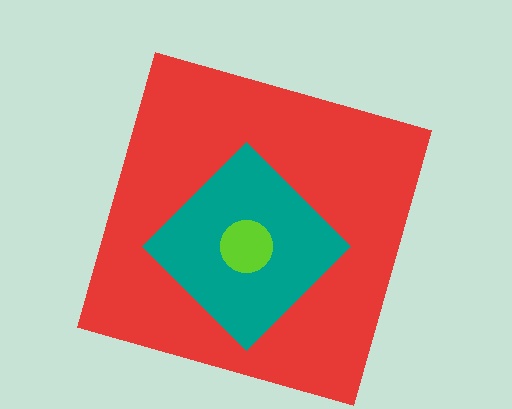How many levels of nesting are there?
3.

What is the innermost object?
The lime circle.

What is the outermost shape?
The red square.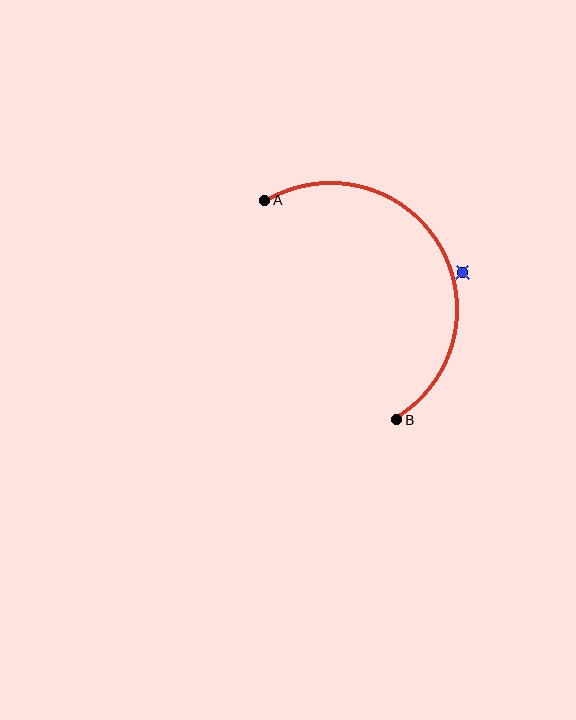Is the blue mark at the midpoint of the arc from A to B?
No — the blue mark does not lie on the arc at all. It sits slightly outside the curve.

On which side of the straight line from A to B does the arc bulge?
The arc bulges to the right of the straight line connecting A and B.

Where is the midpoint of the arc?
The arc midpoint is the point on the curve farthest from the straight line joining A and B. It sits to the right of that line.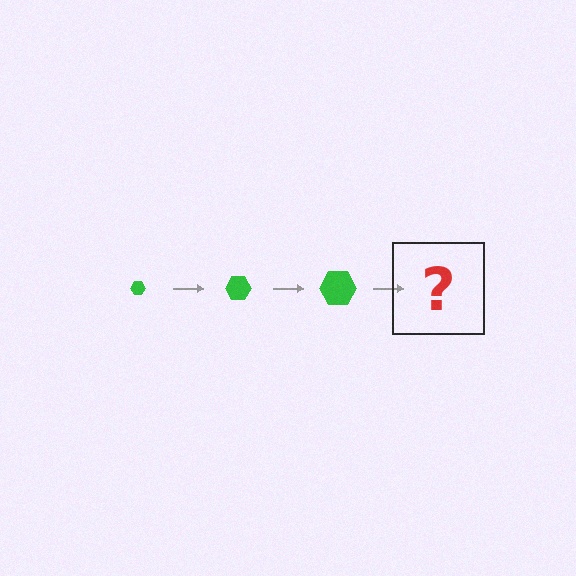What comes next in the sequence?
The next element should be a green hexagon, larger than the previous one.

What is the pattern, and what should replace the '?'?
The pattern is that the hexagon gets progressively larger each step. The '?' should be a green hexagon, larger than the previous one.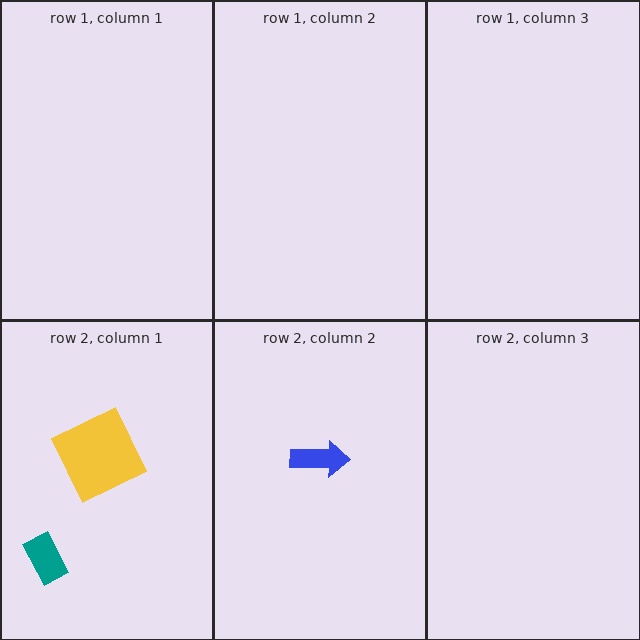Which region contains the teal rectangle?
The row 2, column 1 region.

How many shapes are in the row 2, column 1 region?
2.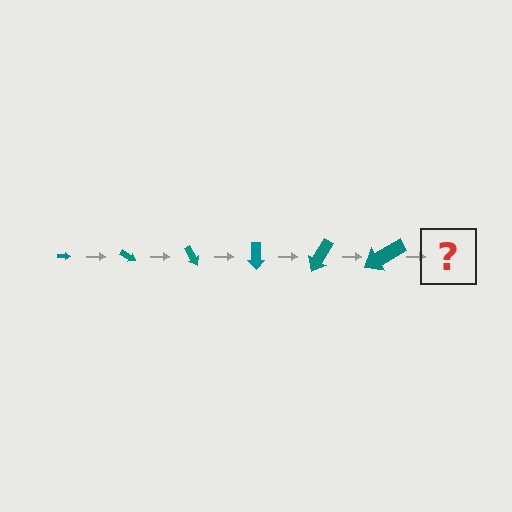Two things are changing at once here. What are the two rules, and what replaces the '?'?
The two rules are that the arrow grows larger each step and it rotates 30 degrees each step. The '?' should be an arrow, larger than the previous one and rotated 180 degrees from the start.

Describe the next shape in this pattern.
It should be an arrow, larger than the previous one and rotated 180 degrees from the start.